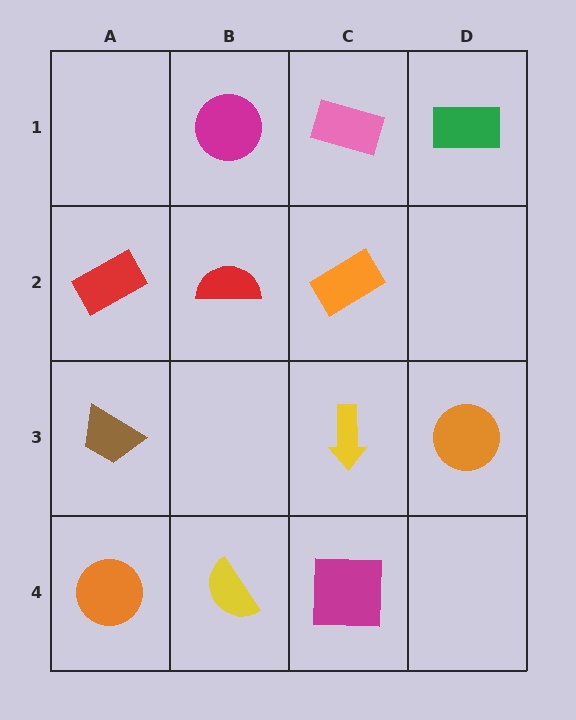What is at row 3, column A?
A brown trapezoid.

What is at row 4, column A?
An orange circle.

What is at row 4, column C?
A magenta square.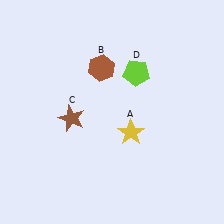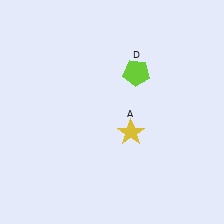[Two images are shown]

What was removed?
The brown star (C), the brown hexagon (B) were removed in Image 2.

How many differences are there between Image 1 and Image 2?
There are 2 differences between the two images.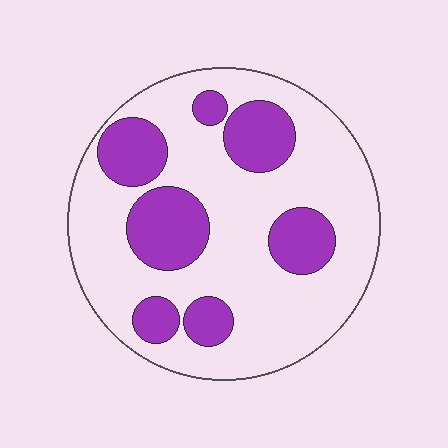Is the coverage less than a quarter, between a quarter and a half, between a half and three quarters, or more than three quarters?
Between a quarter and a half.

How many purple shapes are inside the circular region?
7.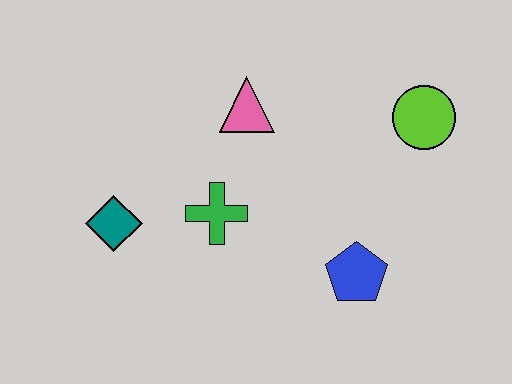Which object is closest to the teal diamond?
The green cross is closest to the teal diamond.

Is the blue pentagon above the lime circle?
No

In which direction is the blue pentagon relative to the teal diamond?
The blue pentagon is to the right of the teal diamond.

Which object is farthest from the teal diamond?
The lime circle is farthest from the teal diamond.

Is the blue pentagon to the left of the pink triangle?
No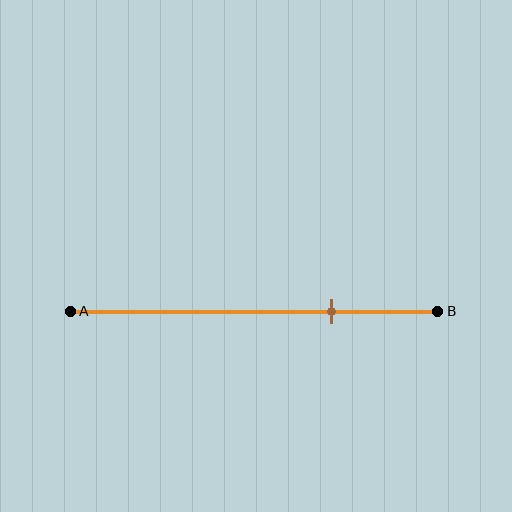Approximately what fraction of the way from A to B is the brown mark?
The brown mark is approximately 70% of the way from A to B.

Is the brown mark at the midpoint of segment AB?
No, the mark is at about 70% from A, not at the 50% midpoint.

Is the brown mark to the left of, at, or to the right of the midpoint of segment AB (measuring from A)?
The brown mark is to the right of the midpoint of segment AB.